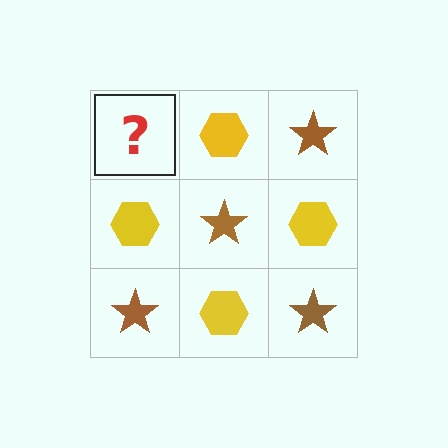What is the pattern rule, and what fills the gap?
The rule is that it alternates brown star and yellow hexagon in a checkerboard pattern. The gap should be filled with a brown star.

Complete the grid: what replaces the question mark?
The question mark should be replaced with a brown star.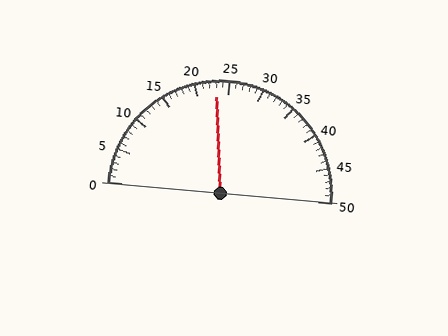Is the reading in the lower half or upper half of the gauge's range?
The reading is in the lower half of the range (0 to 50).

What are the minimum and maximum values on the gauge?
The gauge ranges from 0 to 50.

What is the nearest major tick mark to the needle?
The nearest major tick mark is 25.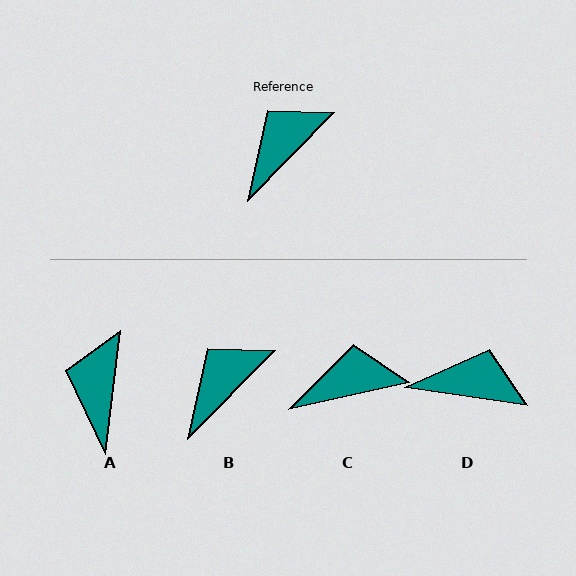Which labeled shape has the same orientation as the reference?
B.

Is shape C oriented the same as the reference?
No, it is off by about 32 degrees.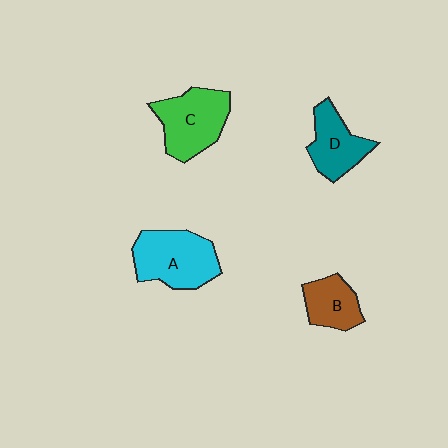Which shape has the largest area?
Shape A (cyan).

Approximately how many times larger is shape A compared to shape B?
Approximately 1.7 times.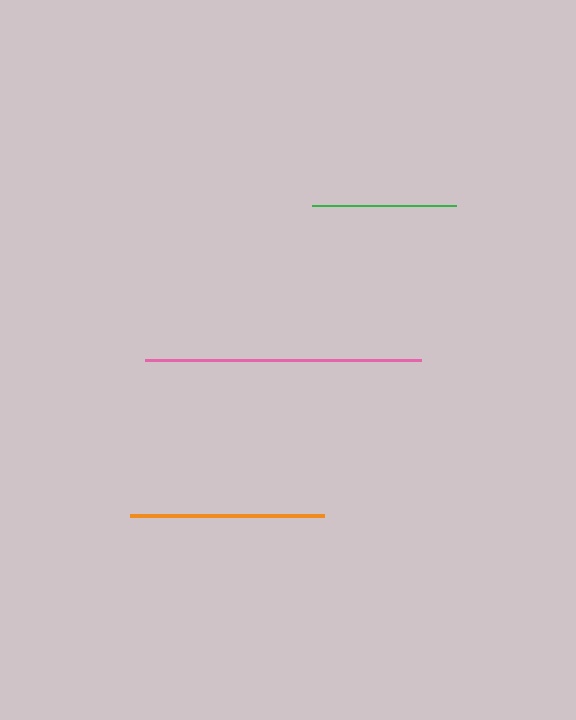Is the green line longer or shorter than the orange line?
The orange line is longer than the green line.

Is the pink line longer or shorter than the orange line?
The pink line is longer than the orange line.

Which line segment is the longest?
The pink line is the longest at approximately 276 pixels.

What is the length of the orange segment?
The orange segment is approximately 194 pixels long.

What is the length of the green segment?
The green segment is approximately 144 pixels long.